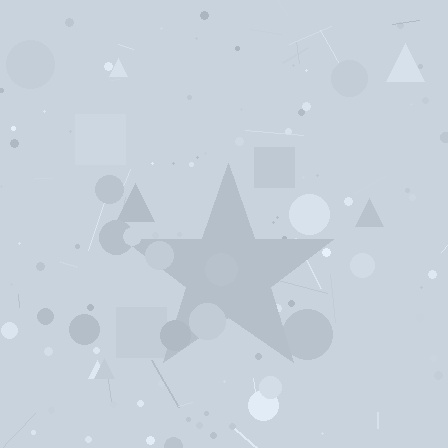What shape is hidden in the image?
A star is hidden in the image.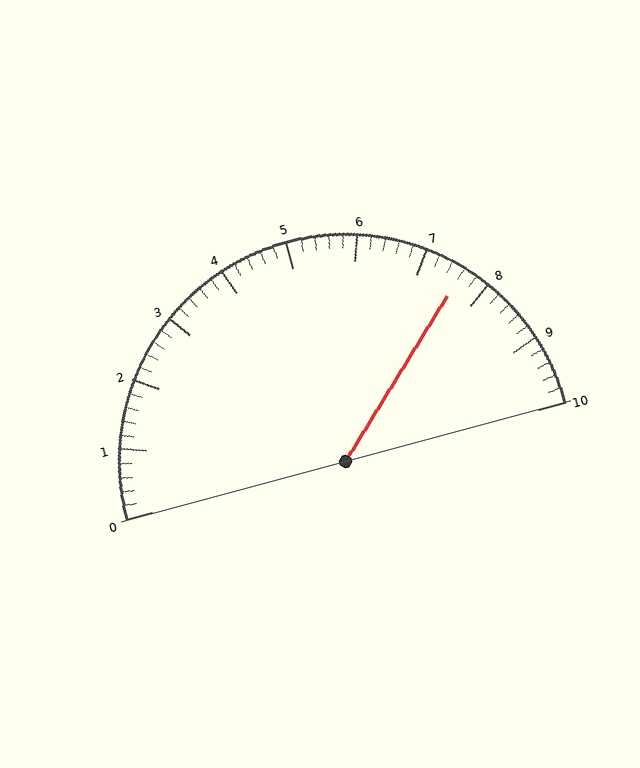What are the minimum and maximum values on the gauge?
The gauge ranges from 0 to 10.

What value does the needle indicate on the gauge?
The needle indicates approximately 7.6.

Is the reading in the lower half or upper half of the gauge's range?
The reading is in the upper half of the range (0 to 10).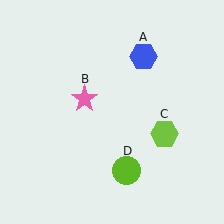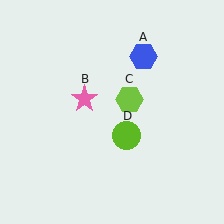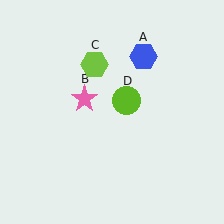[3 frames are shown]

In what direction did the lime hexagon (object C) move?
The lime hexagon (object C) moved up and to the left.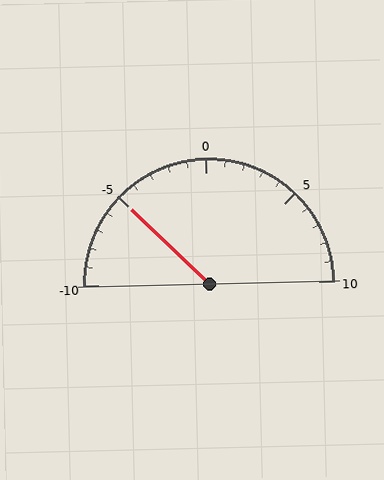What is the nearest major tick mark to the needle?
The nearest major tick mark is -5.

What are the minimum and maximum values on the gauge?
The gauge ranges from -10 to 10.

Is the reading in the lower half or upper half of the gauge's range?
The reading is in the lower half of the range (-10 to 10).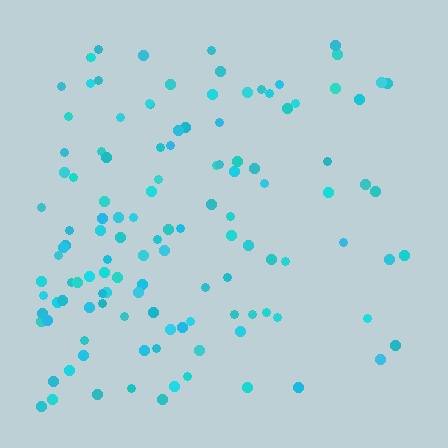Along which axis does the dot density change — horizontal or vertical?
Horizontal.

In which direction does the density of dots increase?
From right to left, with the left side densest.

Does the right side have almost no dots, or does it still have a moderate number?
Still a moderate number, just noticeably fewer than the left.